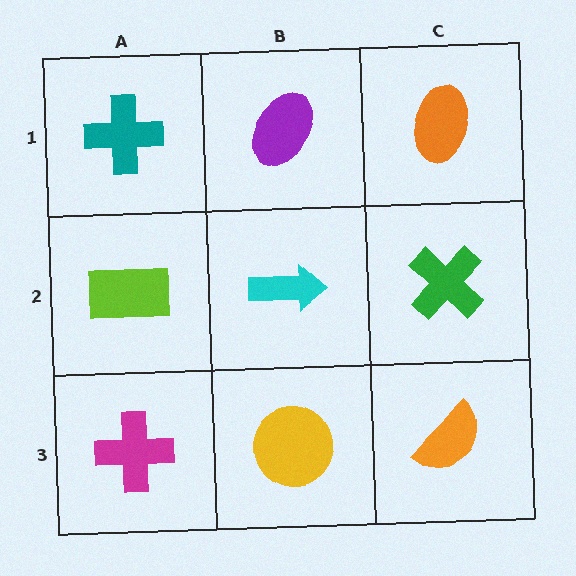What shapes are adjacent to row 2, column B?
A purple ellipse (row 1, column B), a yellow circle (row 3, column B), a lime rectangle (row 2, column A), a green cross (row 2, column C).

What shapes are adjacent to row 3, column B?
A cyan arrow (row 2, column B), a magenta cross (row 3, column A), an orange semicircle (row 3, column C).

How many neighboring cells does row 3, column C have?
2.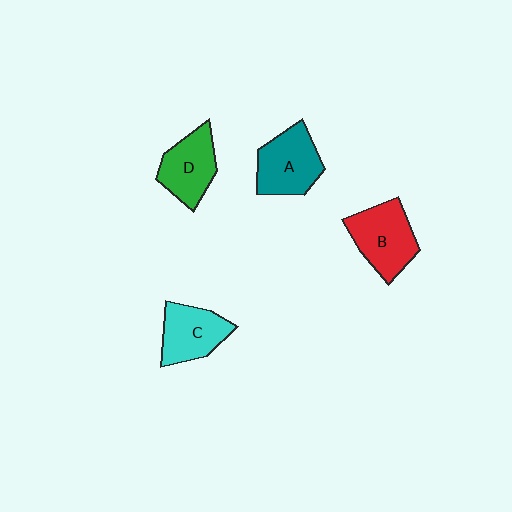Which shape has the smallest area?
Shape C (cyan).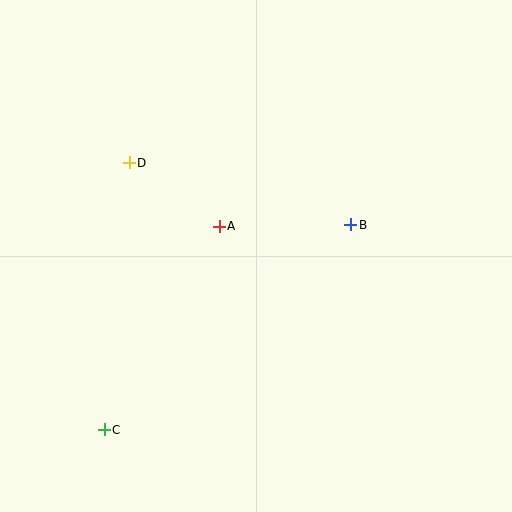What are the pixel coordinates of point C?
Point C is at (104, 430).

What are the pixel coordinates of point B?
Point B is at (351, 225).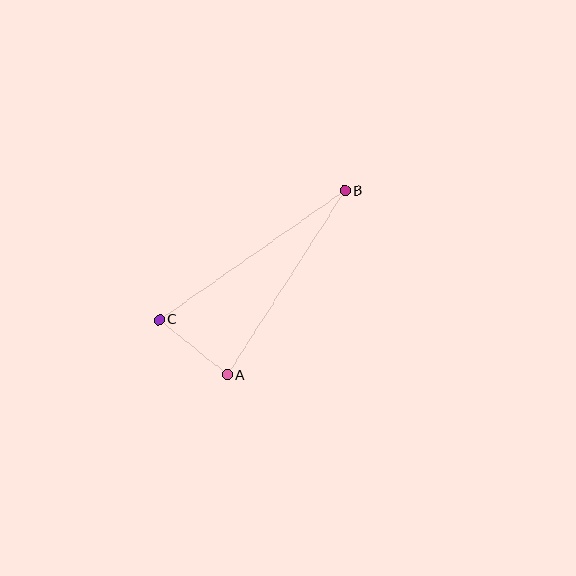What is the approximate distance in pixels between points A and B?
The distance between A and B is approximately 218 pixels.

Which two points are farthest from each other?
Points B and C are farthest from each other.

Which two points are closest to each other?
Points A and C are closest to each other.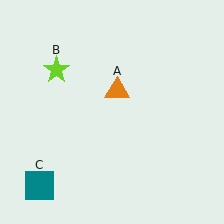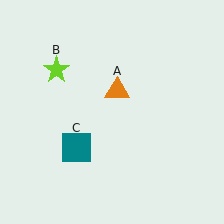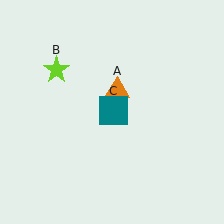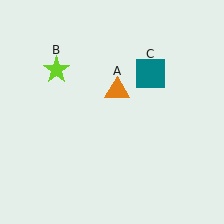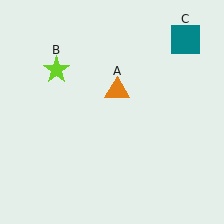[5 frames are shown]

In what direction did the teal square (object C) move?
The teal square (object C) moved up and to the right.